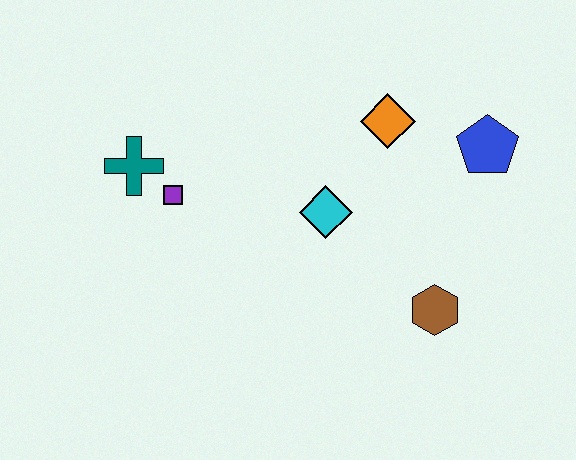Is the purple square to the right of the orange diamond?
No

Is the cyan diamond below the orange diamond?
Yes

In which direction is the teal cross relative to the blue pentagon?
The teal cross is to the left of the blue pentagon.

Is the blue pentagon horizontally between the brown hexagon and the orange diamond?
No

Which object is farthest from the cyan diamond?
The teal cross is farthest from the cyan diamond.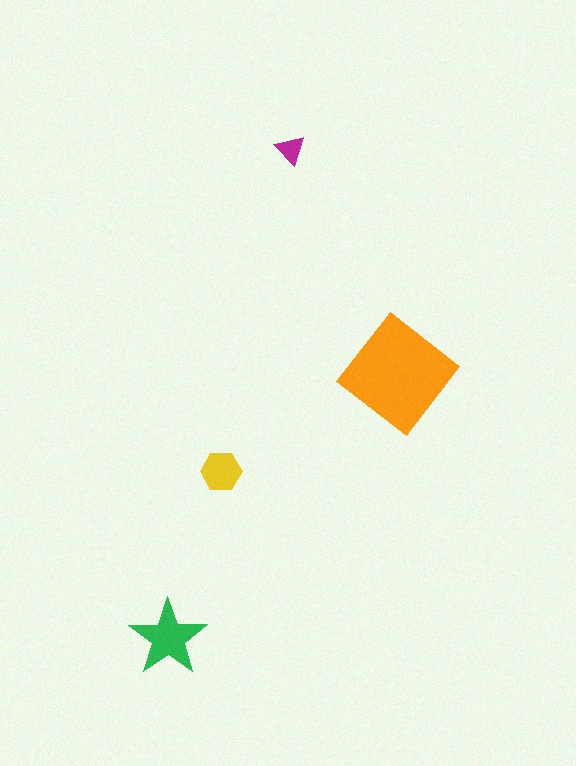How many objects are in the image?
There are 4 objects in the image.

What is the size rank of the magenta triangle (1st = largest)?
4th.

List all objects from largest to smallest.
The orange diamond, the green star, the yellow hexagon, the magenta triangle.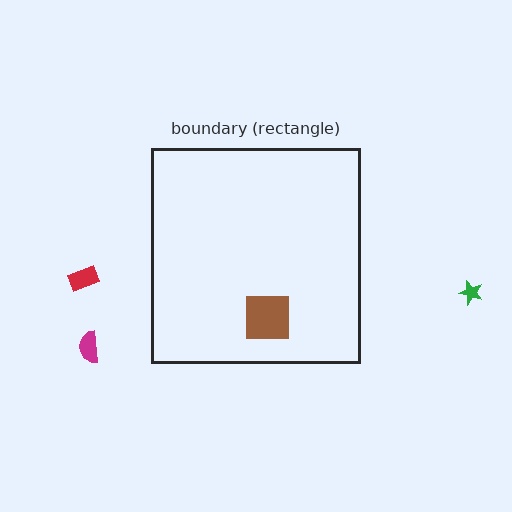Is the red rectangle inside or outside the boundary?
Outside.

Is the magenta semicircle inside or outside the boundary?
Outside.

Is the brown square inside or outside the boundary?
Inside.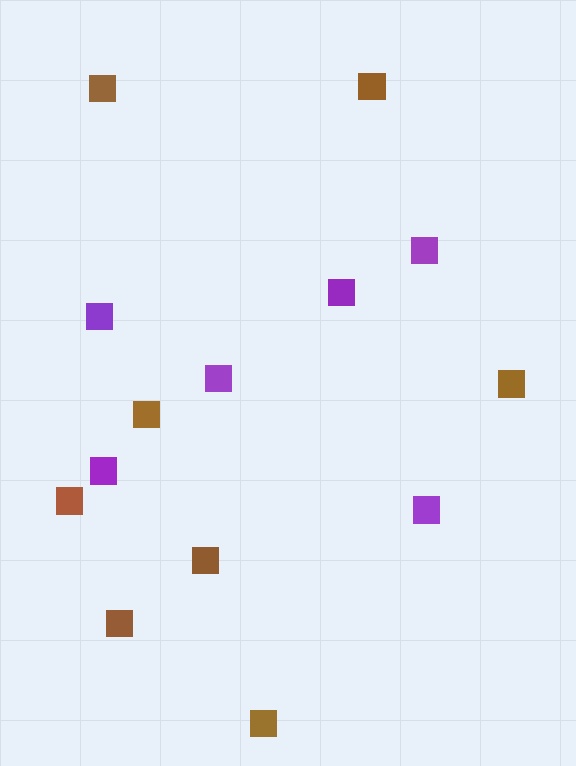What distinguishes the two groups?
There are 2 groups: one group of purple squares (6) and one group of brown squares (8).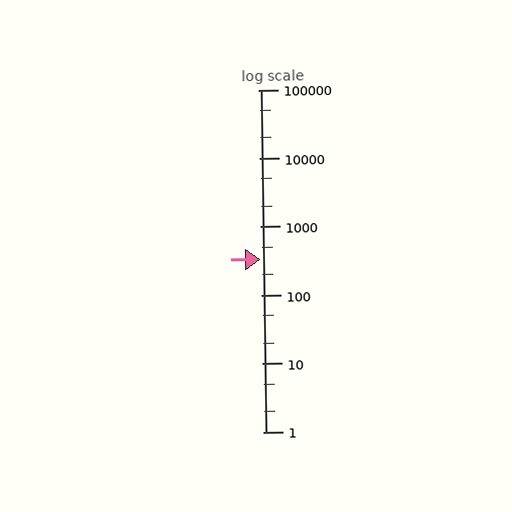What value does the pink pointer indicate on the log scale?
The pointer indicates approximately 330.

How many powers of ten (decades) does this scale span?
The scale spans 5 decades, from 1 to 100000.